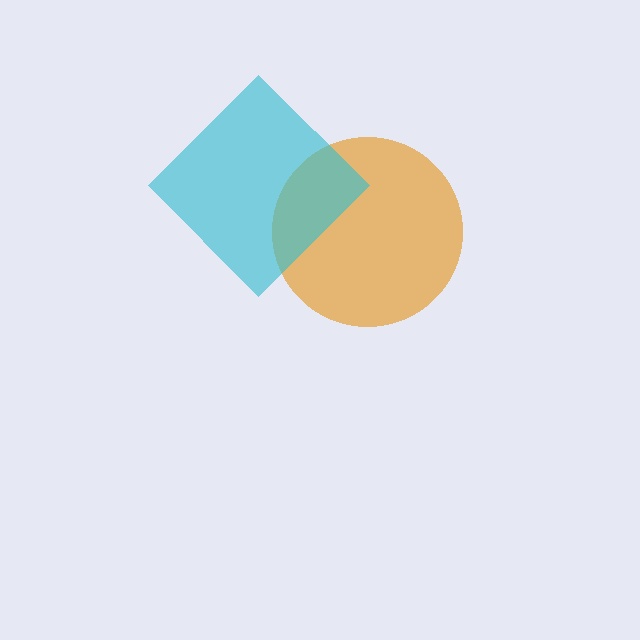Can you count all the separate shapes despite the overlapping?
Yes, there are 2 separate shapes.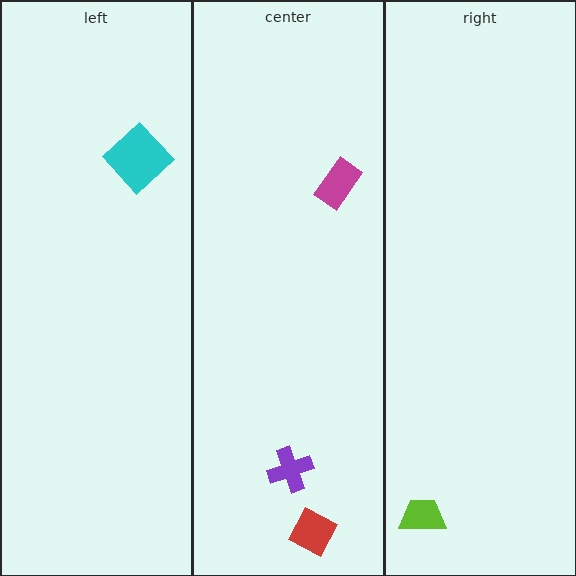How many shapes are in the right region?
1.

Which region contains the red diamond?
The center region.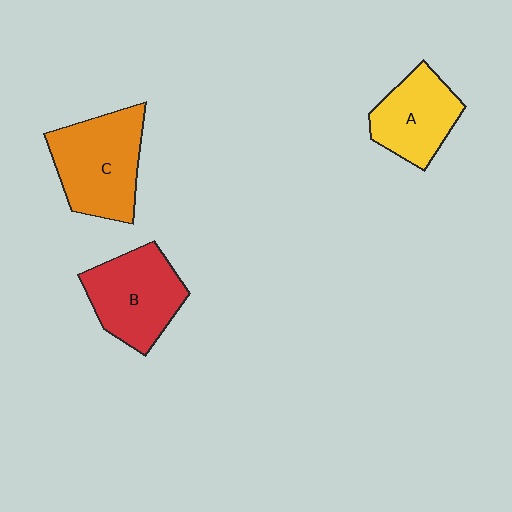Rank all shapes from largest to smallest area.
From largest to smallest: C (orange), B (red), A (yellow).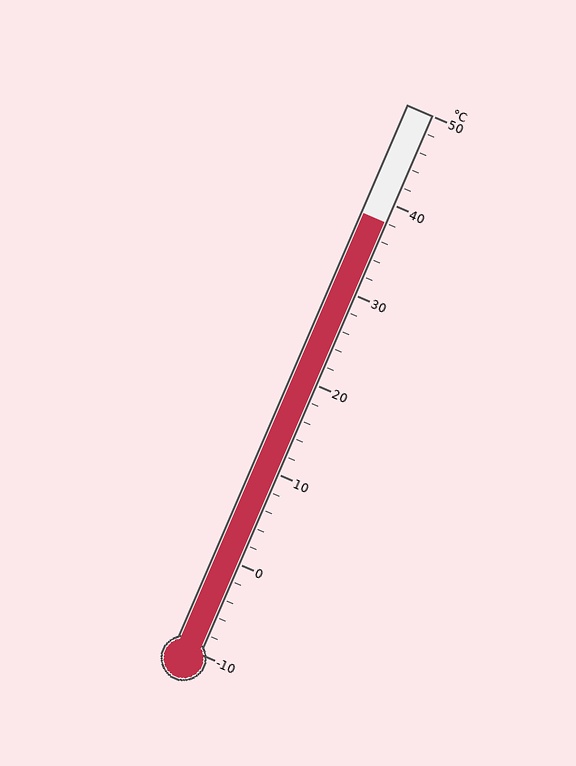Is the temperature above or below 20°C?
The temperature is above 20°C.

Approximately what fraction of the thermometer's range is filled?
The thermometer is filled to approximately 80% of its range.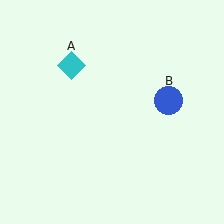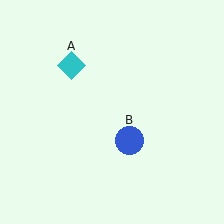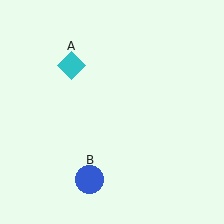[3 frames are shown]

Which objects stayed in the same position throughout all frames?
Cyan diamond (object A) remained stationary.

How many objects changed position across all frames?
1 object changed position: blue circle (object B).